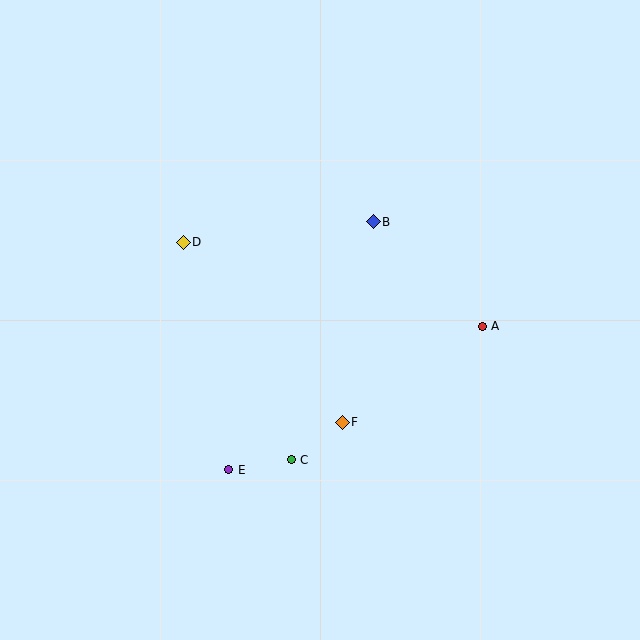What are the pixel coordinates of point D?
Point D is at (183, 242).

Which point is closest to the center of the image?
Point F at (342, 422) is closest to the center.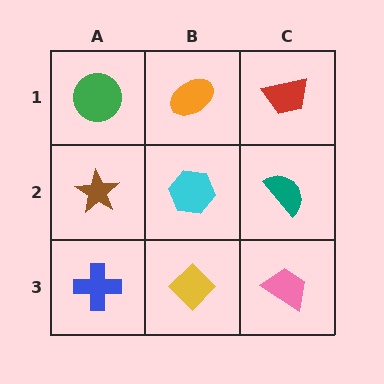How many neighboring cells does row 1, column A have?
2.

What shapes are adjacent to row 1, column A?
A brown star (row 2, column A), an orange ellipse (row 1, column B).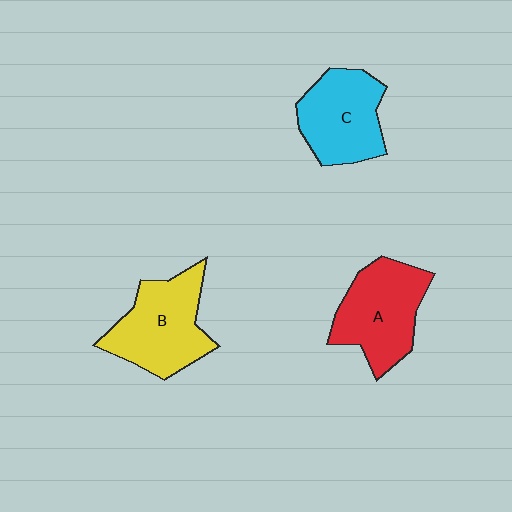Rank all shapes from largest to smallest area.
From largest to smallest: B (yellow), A (red), C (cyan).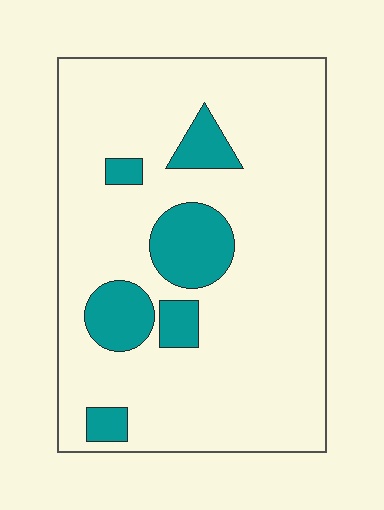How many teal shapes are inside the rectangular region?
6.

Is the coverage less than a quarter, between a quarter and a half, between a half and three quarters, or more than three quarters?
Less than a quarter.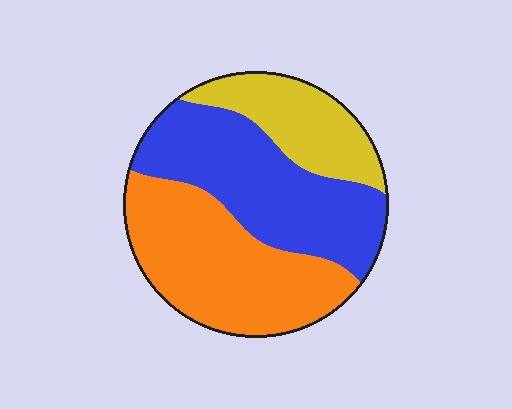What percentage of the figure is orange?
Orange takes up about two fifths (2/5) of the figure.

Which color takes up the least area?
Yellow, at roughly 20%.